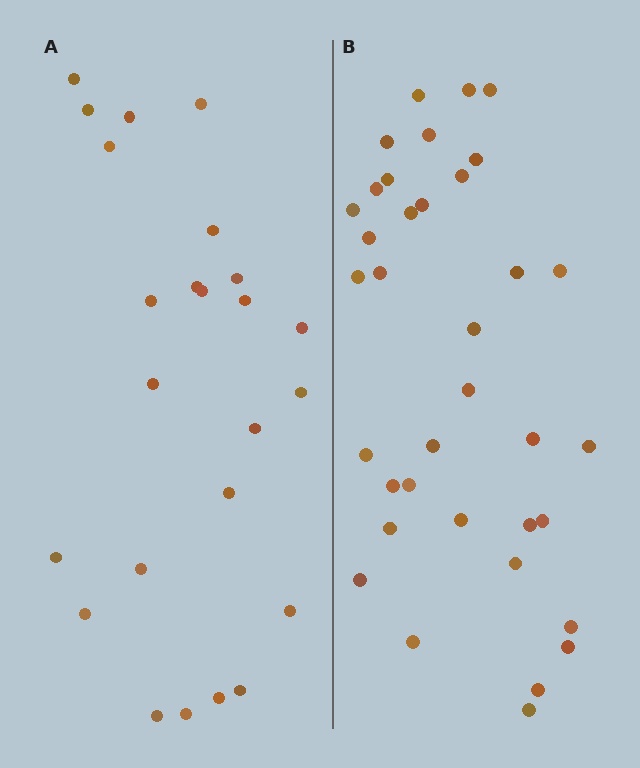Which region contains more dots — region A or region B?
Region B (the right region) has more dots.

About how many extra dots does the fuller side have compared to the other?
Region B has roughly 12 or so more dots than region A.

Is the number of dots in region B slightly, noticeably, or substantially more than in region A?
Region B has substantially more. The ratio is roughly 1.5 to 1.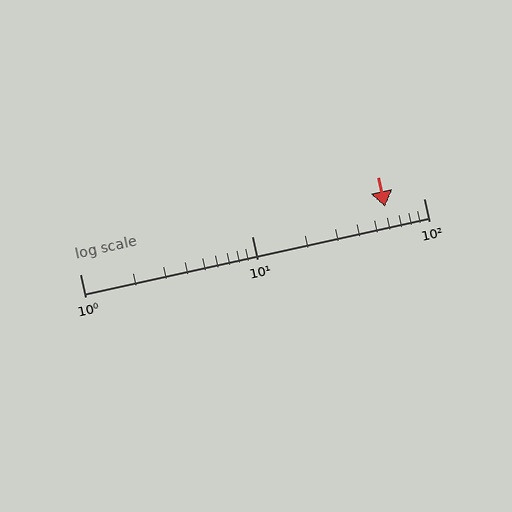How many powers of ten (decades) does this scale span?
The scale spans 2 decades, from 1 to 100.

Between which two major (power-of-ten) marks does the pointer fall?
The pointer is between 10 and 100.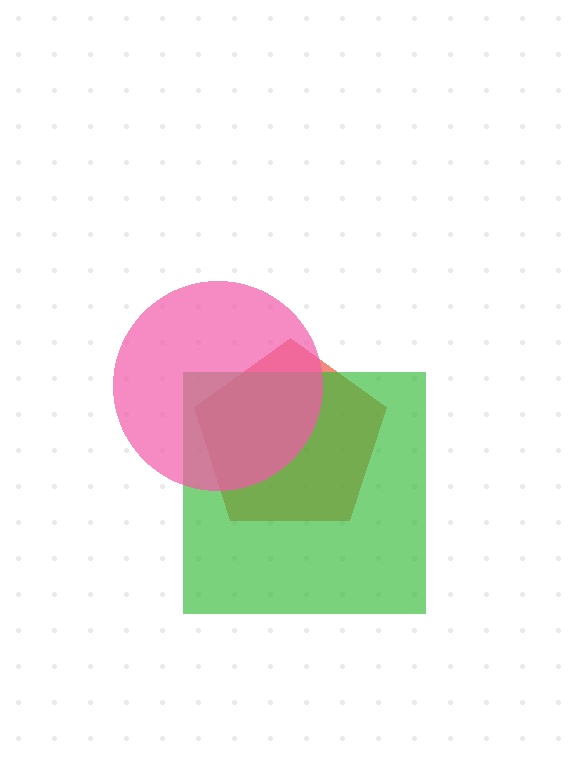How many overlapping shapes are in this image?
There are 3 overlapping shapes in the image.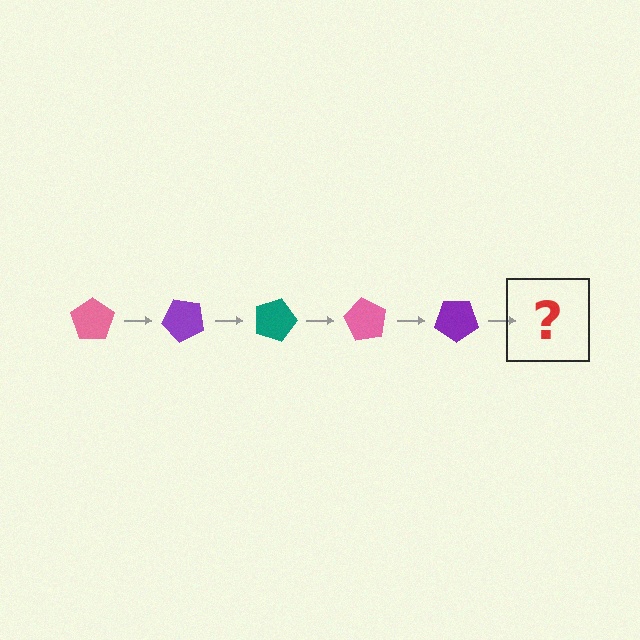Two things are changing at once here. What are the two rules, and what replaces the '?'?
The two rules are that it rotates 45 degrees each step and the color cycles through pink, purple, and teal. The '?' should be a teal pentagon, rotated 225 degrees from the start.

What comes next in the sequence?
The next element should be a teal pentagon, rotated 225 degrees from the start.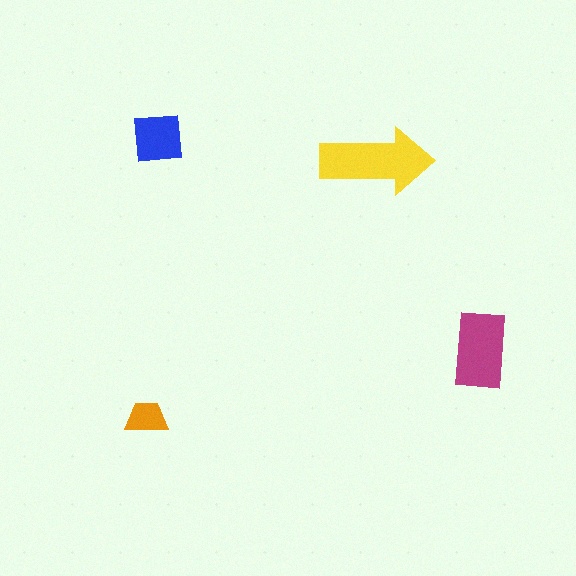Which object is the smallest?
The orange trapezoid.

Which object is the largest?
The yellow arrow.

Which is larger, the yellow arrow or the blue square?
The yellow arrow.